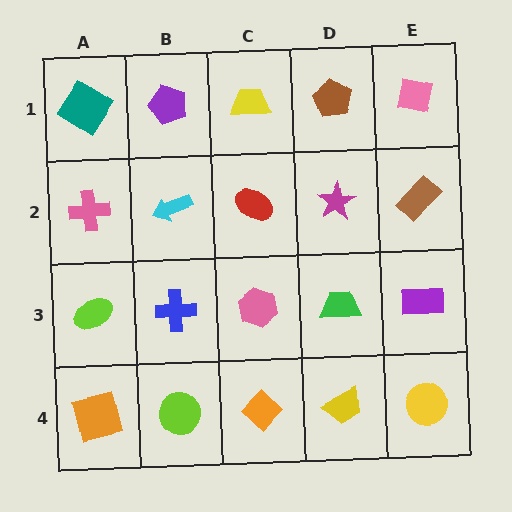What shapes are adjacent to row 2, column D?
A brown pentagon (row 1, column D), a green trapezoid (row 3, column D), a red ellipse (row 2, column C), a brown rectangle (row 2, column E).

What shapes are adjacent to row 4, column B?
A blue cross (row 3, column B), an orange square (row 4, column A), an orange diamond (row 4, column C).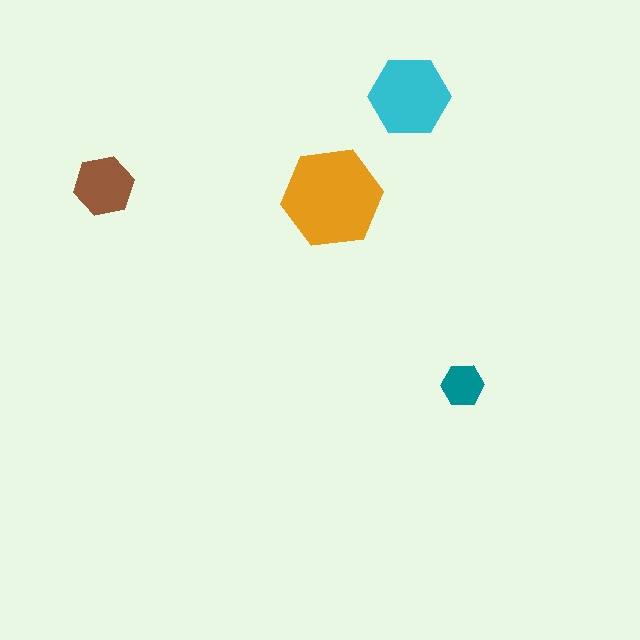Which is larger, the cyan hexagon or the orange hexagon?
The orange one.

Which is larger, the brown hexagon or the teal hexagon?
The brown one.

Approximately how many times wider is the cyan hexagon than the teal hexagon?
About 2 times wider.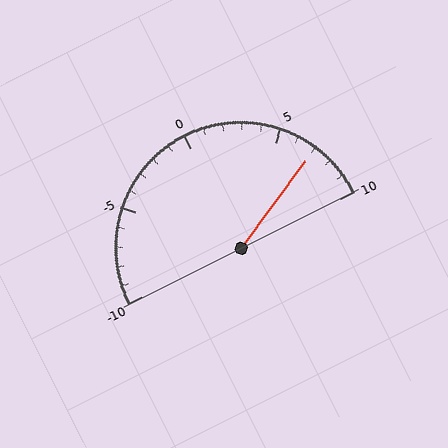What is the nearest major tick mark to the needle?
The nearest major tick mark is 5.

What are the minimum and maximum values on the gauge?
The gauge ranges from -10 to 10.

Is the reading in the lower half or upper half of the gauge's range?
The reading is in the upper half of the range (-10 to 10).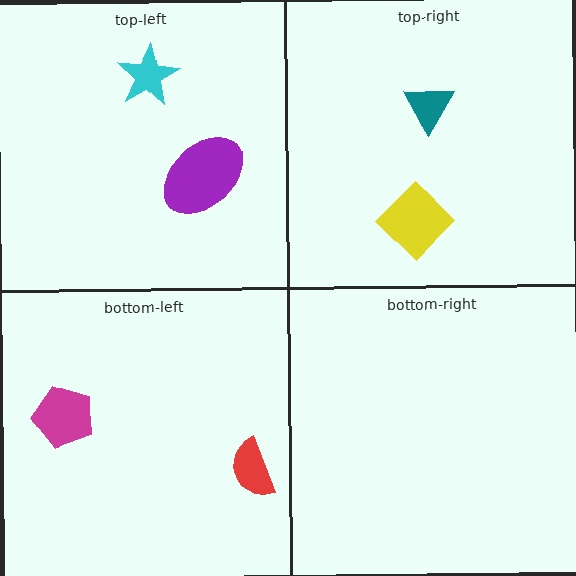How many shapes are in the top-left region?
2.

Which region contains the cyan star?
The top-left region.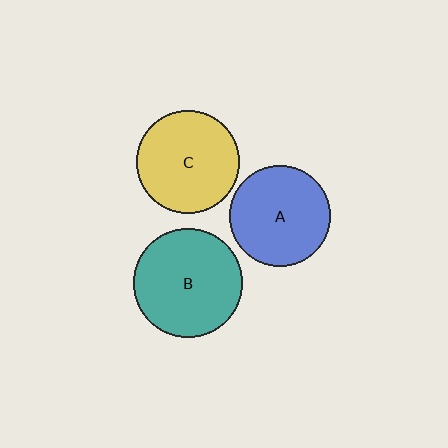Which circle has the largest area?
Circle B (teal).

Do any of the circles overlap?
No, none of the circles overlap.